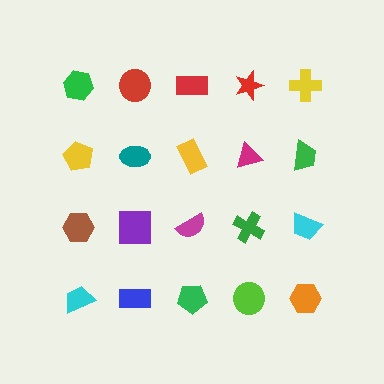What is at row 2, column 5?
A green trapezoid.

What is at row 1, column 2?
A red circle.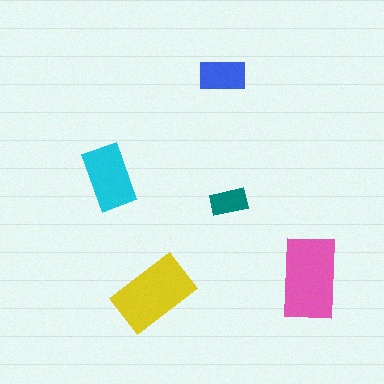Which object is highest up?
The blue rectangle is topmost.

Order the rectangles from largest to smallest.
the pink one, the yellow one, the cyan one, the blue one, the teal one.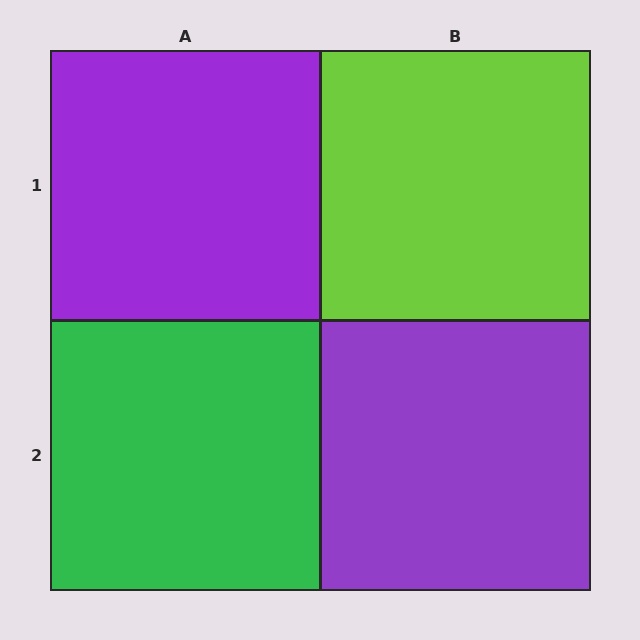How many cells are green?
1 cell is green.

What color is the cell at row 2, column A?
Green.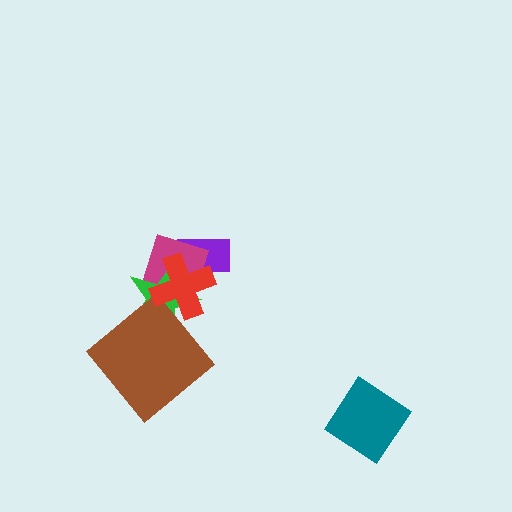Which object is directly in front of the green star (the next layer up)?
The brown diamond is directly in front of the green star.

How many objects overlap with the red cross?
3 objects overlap with the red cross.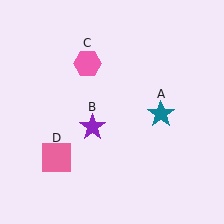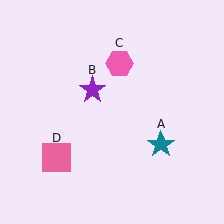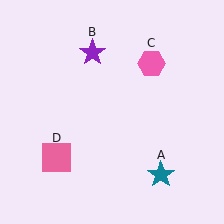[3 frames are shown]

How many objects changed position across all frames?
3 objects changed position: teal star (object A), purple star (object B), pink hexagon (object C).